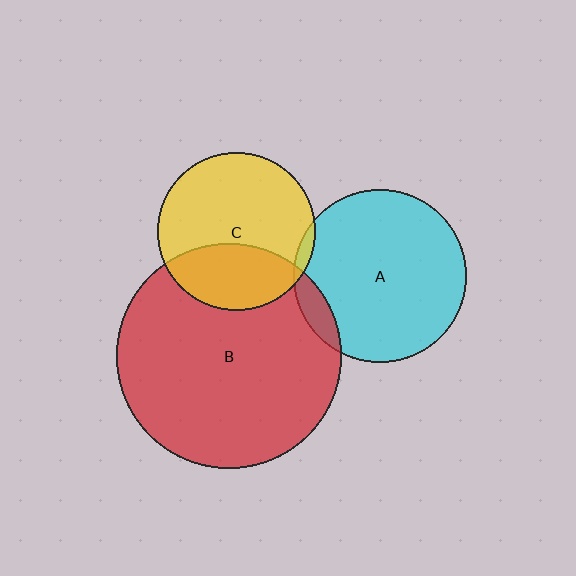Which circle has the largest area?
Circle B (red).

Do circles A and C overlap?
Yes.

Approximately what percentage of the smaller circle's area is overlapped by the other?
Approximately 5%.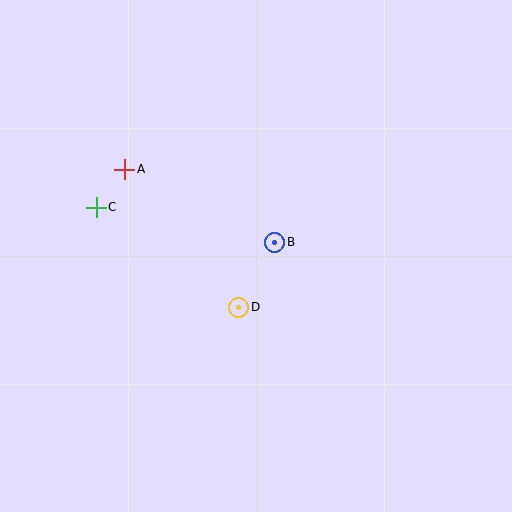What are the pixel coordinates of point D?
Point D is at (239, 307).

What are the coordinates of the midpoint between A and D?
The midpoint between A and D is at (182, 238).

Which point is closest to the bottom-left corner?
Point D is closest to the bottom-left corner.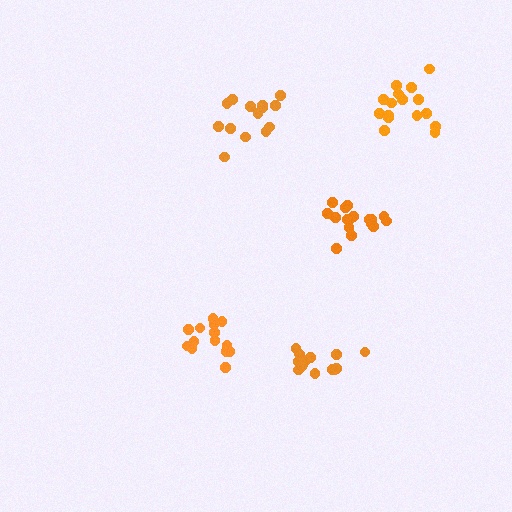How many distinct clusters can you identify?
There are 5 distinct clusters.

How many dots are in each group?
Group 1: 14 dots, Group 2: 14 dots, Group 3: 16 dots, Group 4: 17 dots, Group 5: 14 dots (75 total).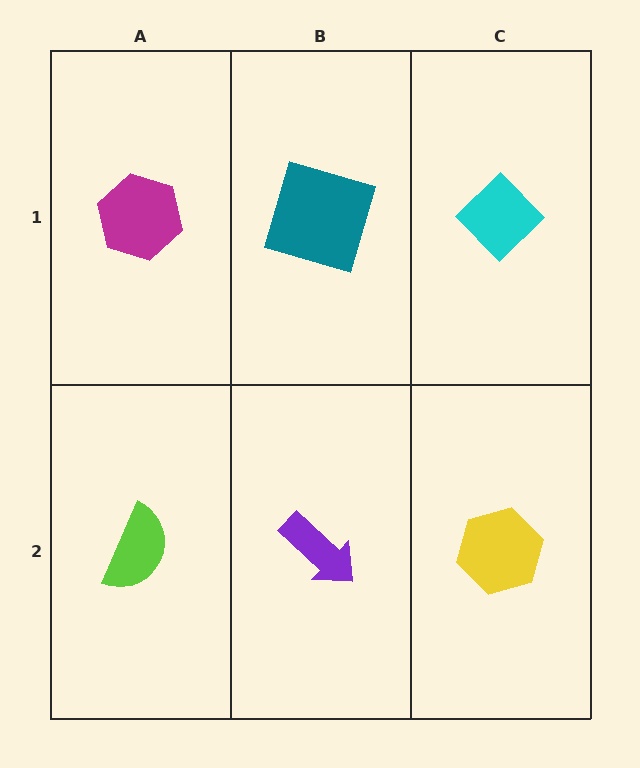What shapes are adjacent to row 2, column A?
A magenta hexagon (row 1, column A), a purple arrow (row 2, column B).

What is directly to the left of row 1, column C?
A teal square.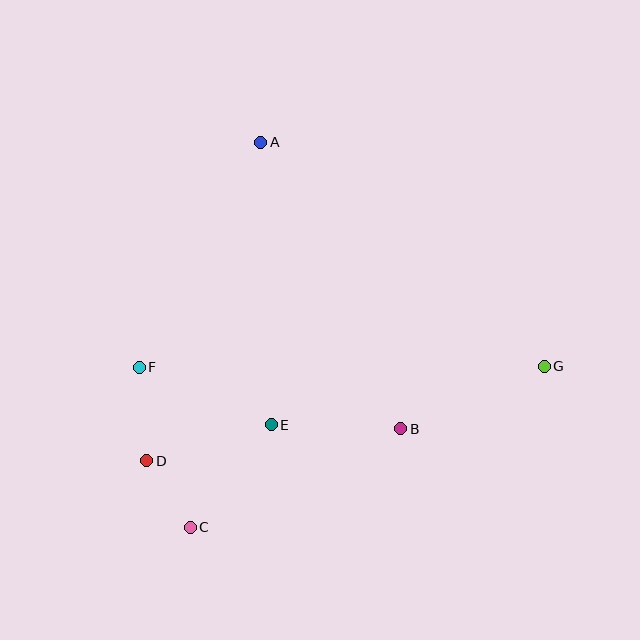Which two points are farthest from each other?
Points D and G are farthest from each other.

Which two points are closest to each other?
Points C and D are closest to each other.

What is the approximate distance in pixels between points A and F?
The distance between A and F is approximately 256 pixels.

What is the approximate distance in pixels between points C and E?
The distance between C and E is approximately 131 pixels.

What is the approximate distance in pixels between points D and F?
The distance between D and F is approximately 94 pixels.